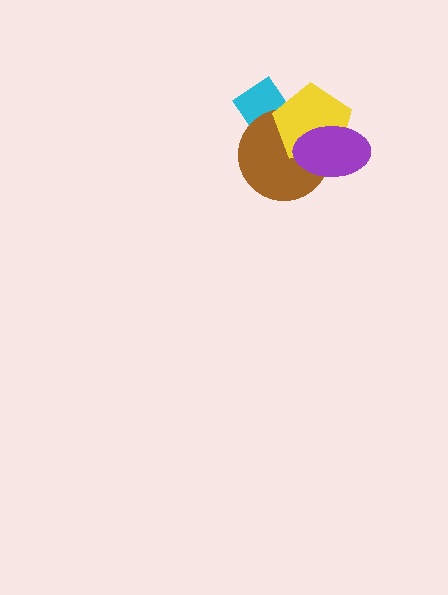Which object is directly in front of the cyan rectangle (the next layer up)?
The brown circle is directly in front of the cyan rectangle.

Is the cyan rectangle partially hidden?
Yes, it is partially covered by another shape.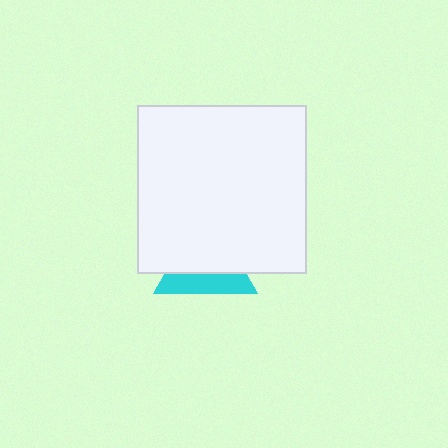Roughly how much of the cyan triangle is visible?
A small part of it is visible (roughly 39%).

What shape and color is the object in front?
The object in front is a white square.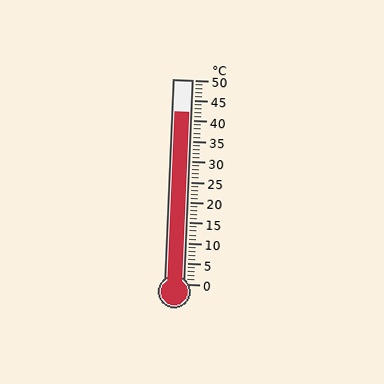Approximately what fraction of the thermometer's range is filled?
The thermometer is filled to approximately 85% of its range.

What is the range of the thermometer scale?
The thermometer scale ranges from 0°C to 50°C.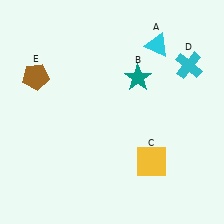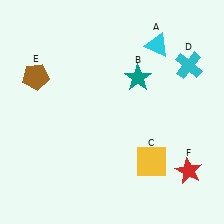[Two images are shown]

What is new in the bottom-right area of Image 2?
A red star (F) was added in the bottom-right area of Image 2.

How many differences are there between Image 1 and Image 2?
There is 1 difference between the two images.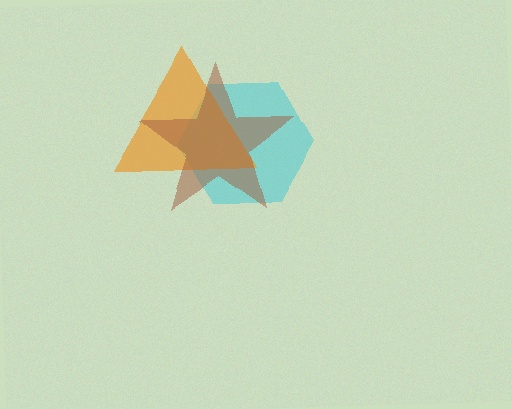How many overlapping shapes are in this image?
There are 3 overlapping shapes in the image.